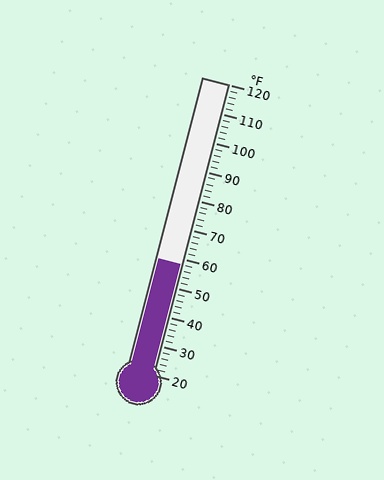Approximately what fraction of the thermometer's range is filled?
The thermometer is filled to approximately 40% of its range.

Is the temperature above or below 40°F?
The temperature is above 40°F.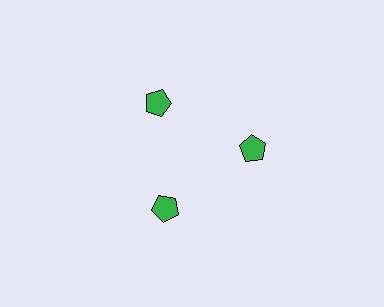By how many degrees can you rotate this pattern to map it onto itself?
The pattern maps onto itself every 120 degrees of rotation.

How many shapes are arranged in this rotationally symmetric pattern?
There are 3 shapes, arranged in 3 groups of 1.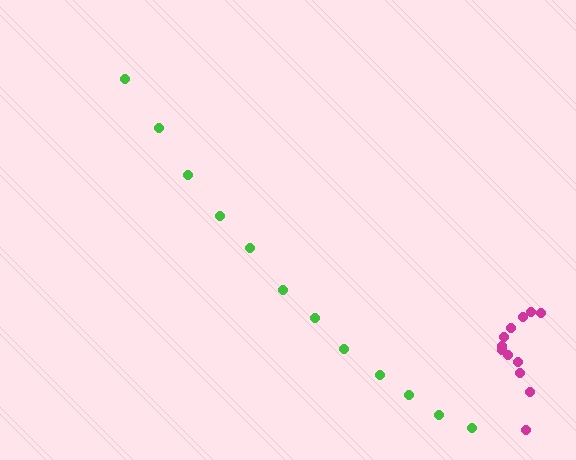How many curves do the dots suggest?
There are 2 distinct paths.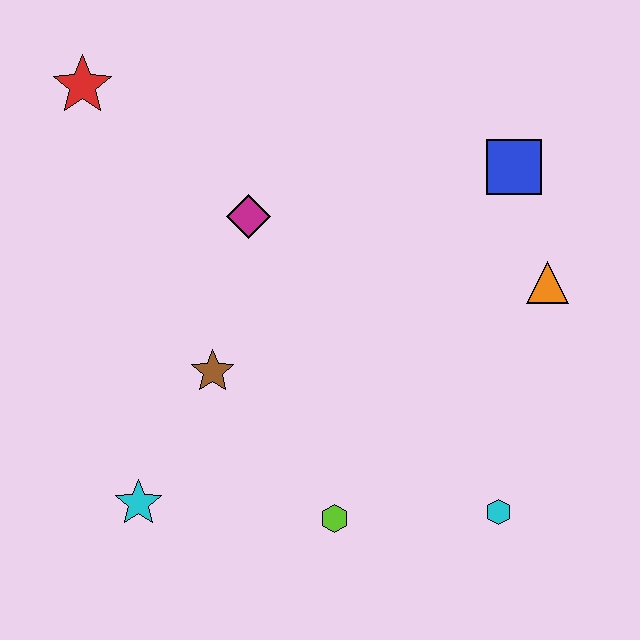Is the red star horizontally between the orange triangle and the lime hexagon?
No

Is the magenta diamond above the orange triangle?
Yes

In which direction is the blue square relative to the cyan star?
The blue square is to the right of the cyan star.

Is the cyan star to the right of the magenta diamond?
No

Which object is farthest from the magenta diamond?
The cyan hexagon is farthest from the magenta diamond.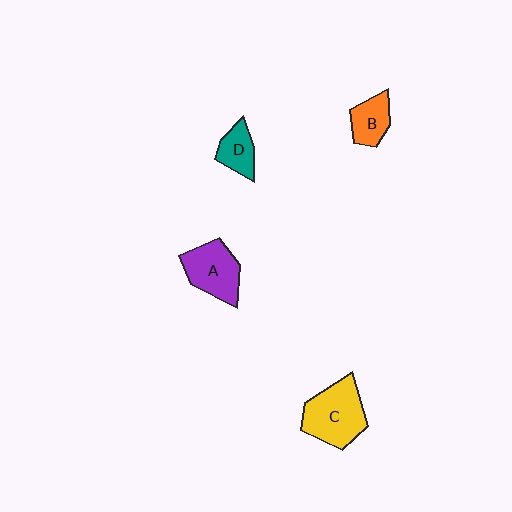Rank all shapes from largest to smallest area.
From largest to smallest: C (yellow), A (purple), B (orange), D (teal).